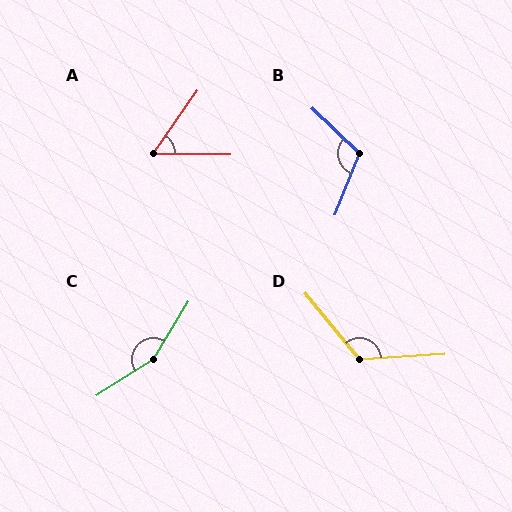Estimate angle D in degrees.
Approximately 126 degrees.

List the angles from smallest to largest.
A (56°), B (112°), D (126°), C (154°).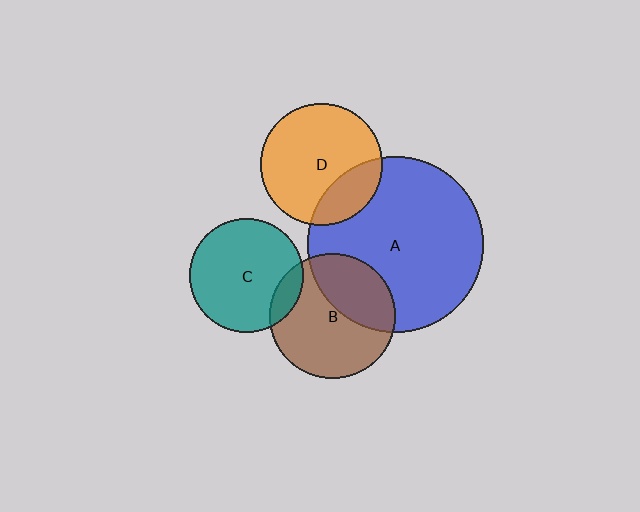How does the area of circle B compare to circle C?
Approximately 1.2 times.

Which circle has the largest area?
Circle A (blue).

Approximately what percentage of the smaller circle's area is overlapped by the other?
Approximately 35%.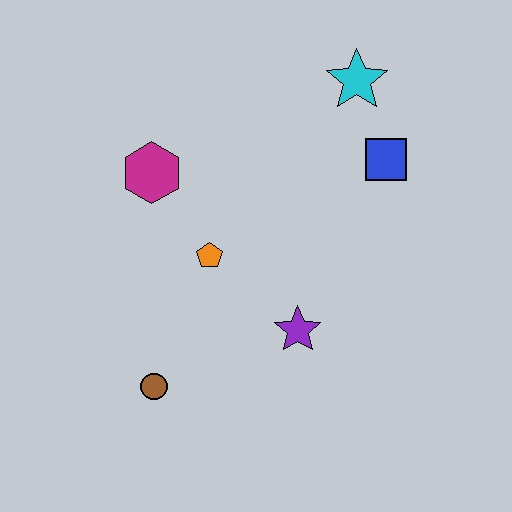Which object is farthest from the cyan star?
The brown circle is farthest from the cyan star.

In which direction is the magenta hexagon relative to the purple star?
The magenta hexagon is above the purple star.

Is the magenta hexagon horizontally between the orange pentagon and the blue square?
No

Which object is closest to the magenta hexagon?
The orange pentagon is closest to the magenta hexagon.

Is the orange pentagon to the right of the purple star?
No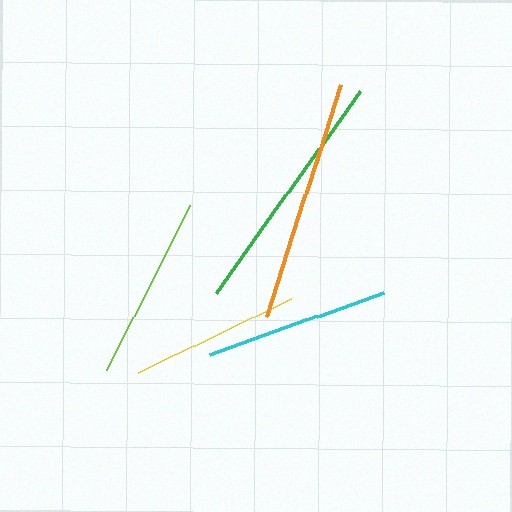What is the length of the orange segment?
The orange segment is approximately 245 pixels long.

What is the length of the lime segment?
The lime segment is approximately 185 pixels long.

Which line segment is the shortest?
The yellow line is the shortest at approximately 169 pixels.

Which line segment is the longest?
The green line is the longest at approximately 249 pixels.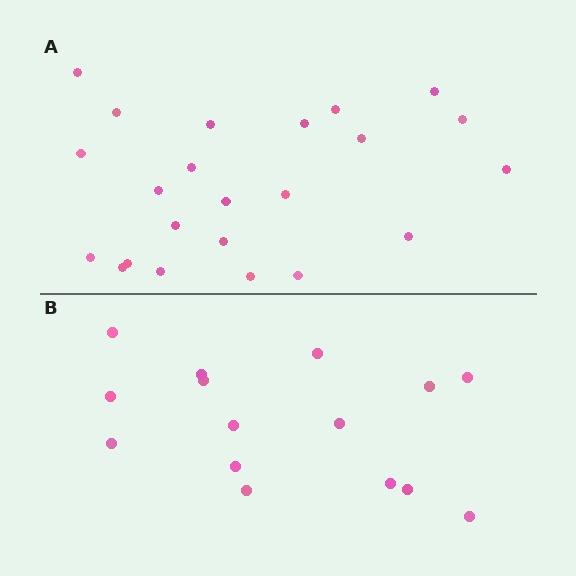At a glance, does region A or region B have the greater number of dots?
Region A (the top region) has more dots.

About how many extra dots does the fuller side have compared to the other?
Region A has roughly 8 or so more dots than region B.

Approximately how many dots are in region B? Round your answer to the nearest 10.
About 20 dots. (The exact count is 15, which rounds to 20.)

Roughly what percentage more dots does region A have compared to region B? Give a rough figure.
About 55% more.